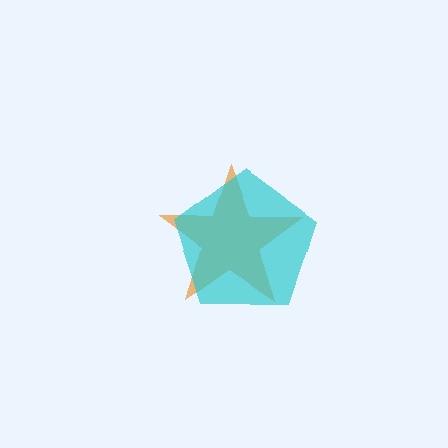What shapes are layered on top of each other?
The layered shapes are: an orange star, a cyan pentagon.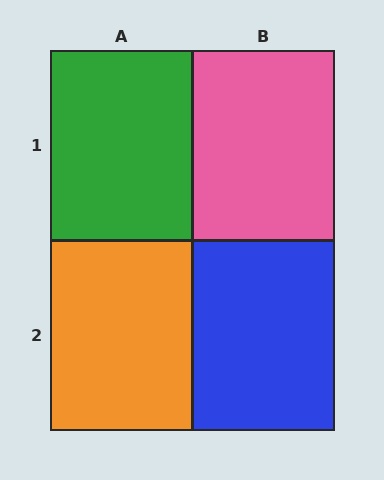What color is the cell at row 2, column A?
Orange.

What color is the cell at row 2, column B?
Blue.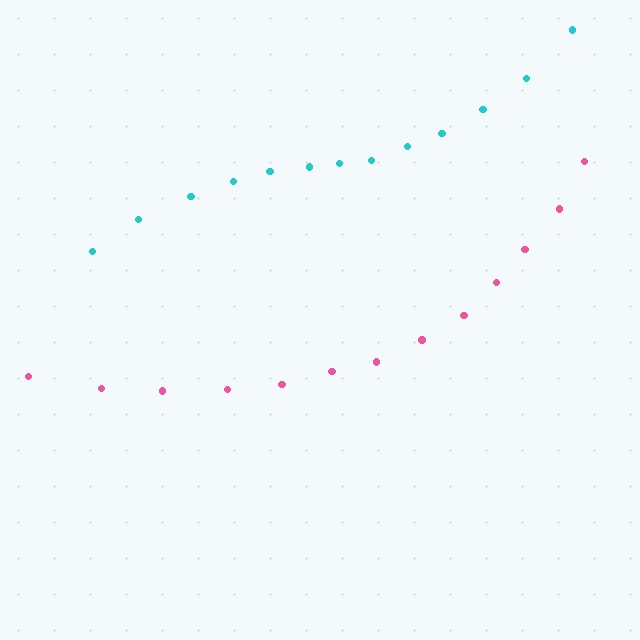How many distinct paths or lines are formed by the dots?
There are 2 distinct paths.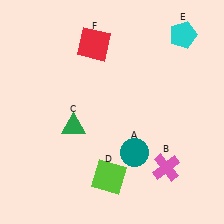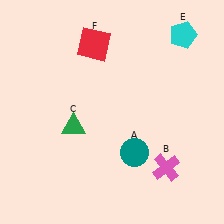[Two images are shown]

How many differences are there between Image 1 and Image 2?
There is 1 difference between the two images.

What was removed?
The lime square (D) was removed in Image 2.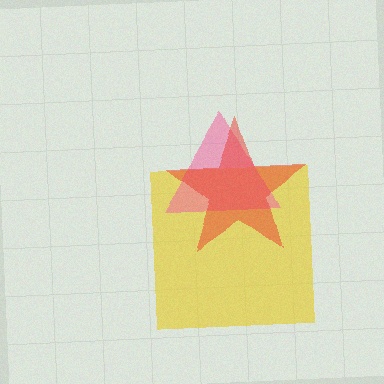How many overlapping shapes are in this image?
There are 3 overlapping shapes in the image.